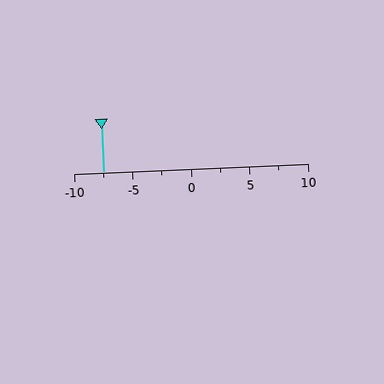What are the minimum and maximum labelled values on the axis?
The axis runs from -10 to 10.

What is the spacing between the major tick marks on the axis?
The major ticks are spaced 5 apart.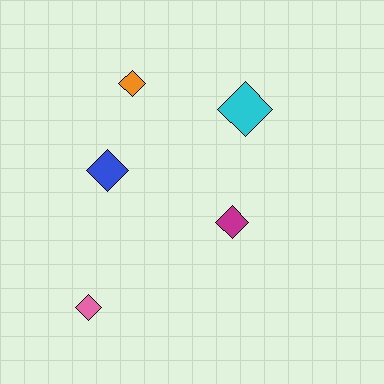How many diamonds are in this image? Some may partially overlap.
There are 5 diamonds.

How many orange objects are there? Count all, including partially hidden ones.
There is 1 orange object.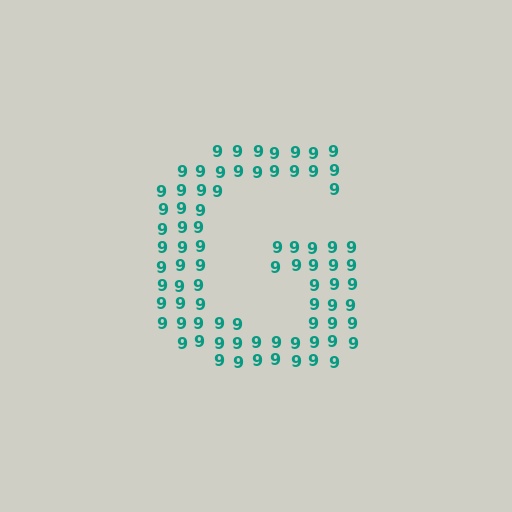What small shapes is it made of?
It is made of small digit 9's.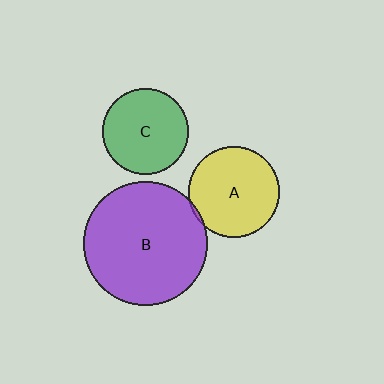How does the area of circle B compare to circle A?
Approximately 1.9 times.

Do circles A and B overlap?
Yes.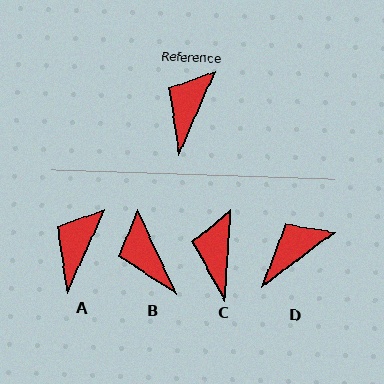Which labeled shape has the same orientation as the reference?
A.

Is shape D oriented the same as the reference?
No, it is off by about 29 degrees.